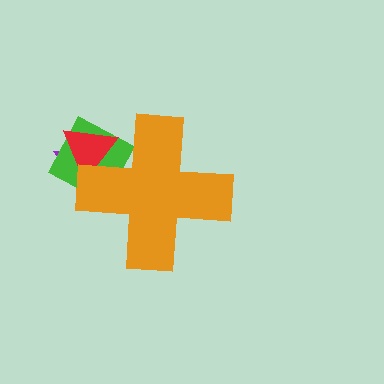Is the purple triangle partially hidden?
Yes, the purple triangle is partially hidden behind the orange cross.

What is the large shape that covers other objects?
An orange cross.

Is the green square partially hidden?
Yes, the green square is partially hidden behind the orange cross.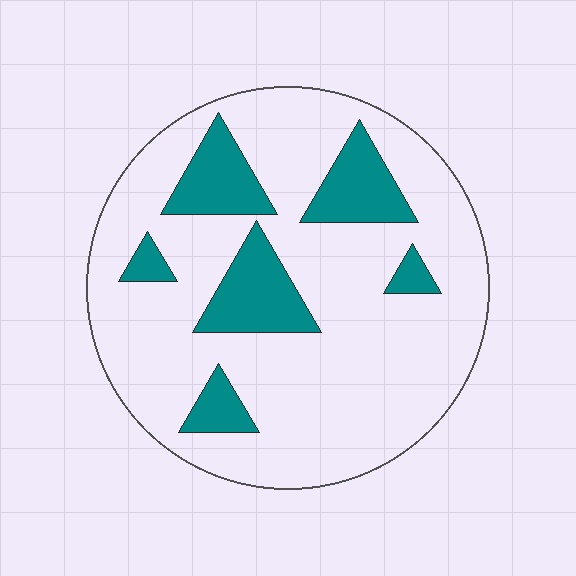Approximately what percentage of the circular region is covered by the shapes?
Approximately 20%.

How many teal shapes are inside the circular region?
6.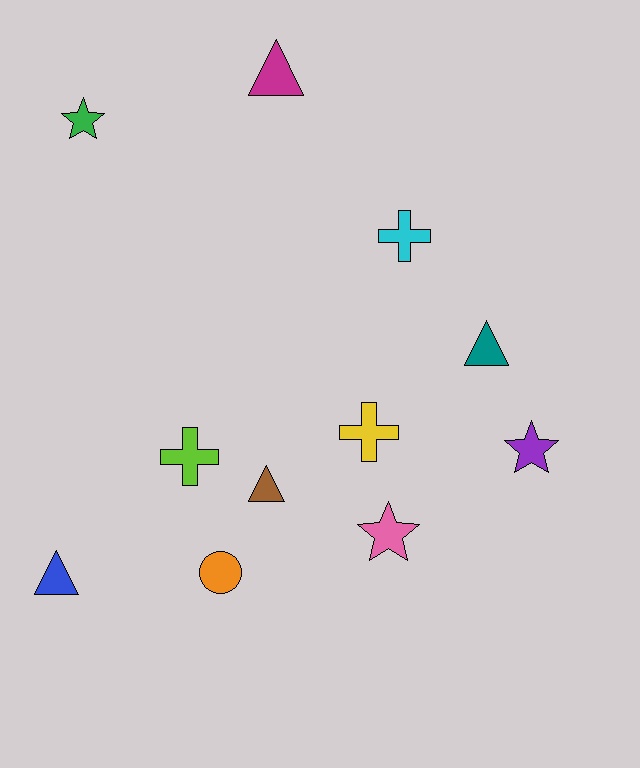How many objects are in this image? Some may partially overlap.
There are 11 objects.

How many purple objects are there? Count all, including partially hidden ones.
There is 1 purple object.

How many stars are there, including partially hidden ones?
There are 3 stars.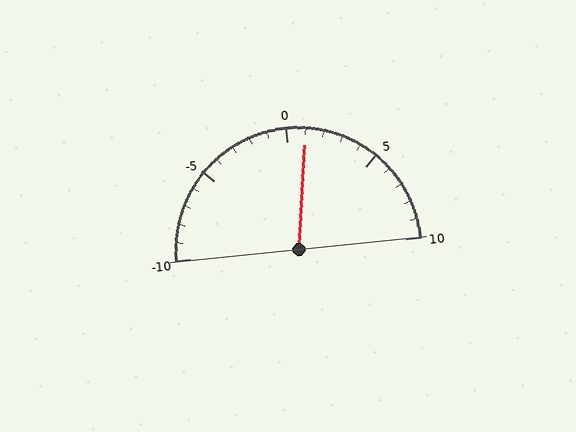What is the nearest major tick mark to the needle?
The nearest major tick mark is 0.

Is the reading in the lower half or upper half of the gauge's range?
The reading is in the upper half of the range (-10 to 10).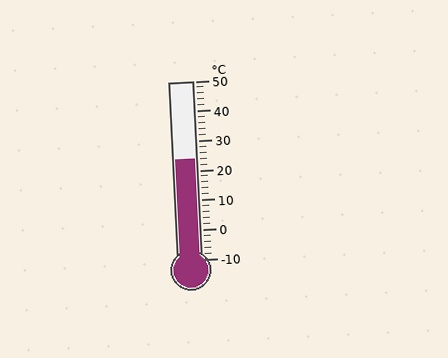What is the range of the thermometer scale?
The thermometer scale ranges from -10°C to 50°C.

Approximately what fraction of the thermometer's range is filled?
The thermometer is filled to approximately 55% of its range.